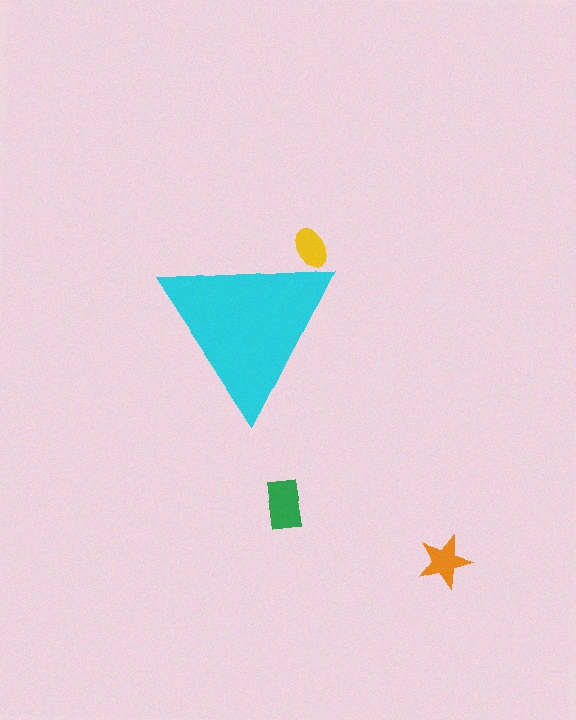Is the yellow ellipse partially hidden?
Yes, the yellow ellipse is partially hidden behind the cyan triangle.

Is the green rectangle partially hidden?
No, the green rectangle is fully visible.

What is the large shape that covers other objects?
A cyan triangle.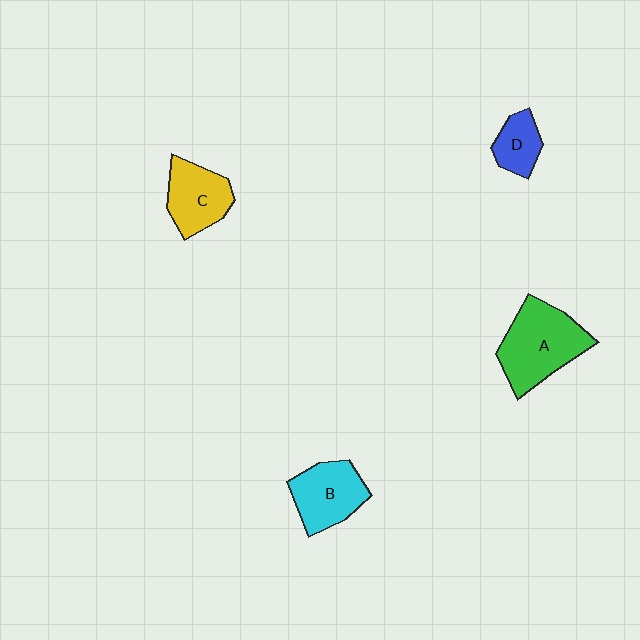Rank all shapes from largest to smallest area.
From largest to smallest: A (green), B (cyan), C (yellow), D (blue).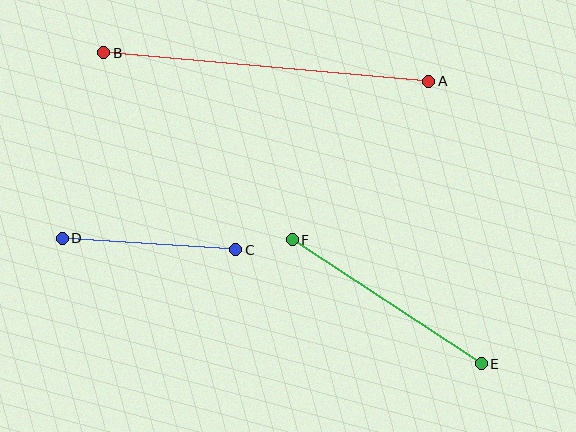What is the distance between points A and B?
The distance is approximately 326 pixels.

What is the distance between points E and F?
The distance is approximately 226 pixels.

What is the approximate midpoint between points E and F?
The midpoint is at approximately (387, 302) pixels.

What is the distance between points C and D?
The distance is approximately 174 pixels.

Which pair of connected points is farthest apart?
Points A and B are farthest apart.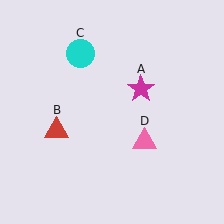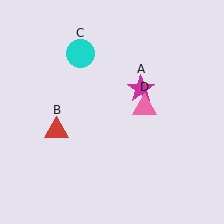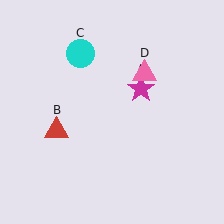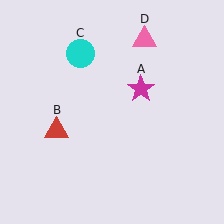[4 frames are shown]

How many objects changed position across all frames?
1 object changed position: pink triangle (object D).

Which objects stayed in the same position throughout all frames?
Magenta star (object A) and red triangle (object B) and cyan circle (object C) remained stationary.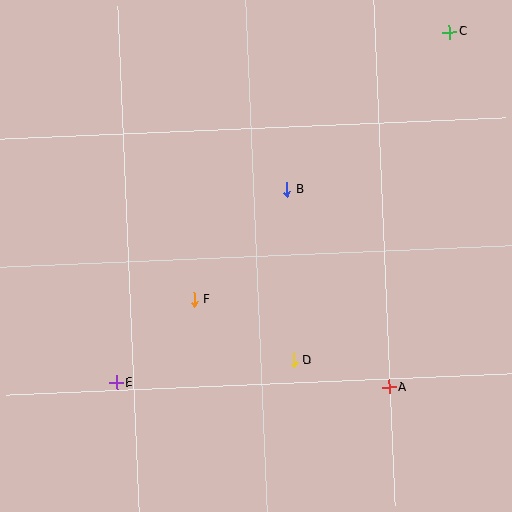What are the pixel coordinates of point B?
Point B is at (287, 189).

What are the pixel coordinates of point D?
Point D is at (294, 360).